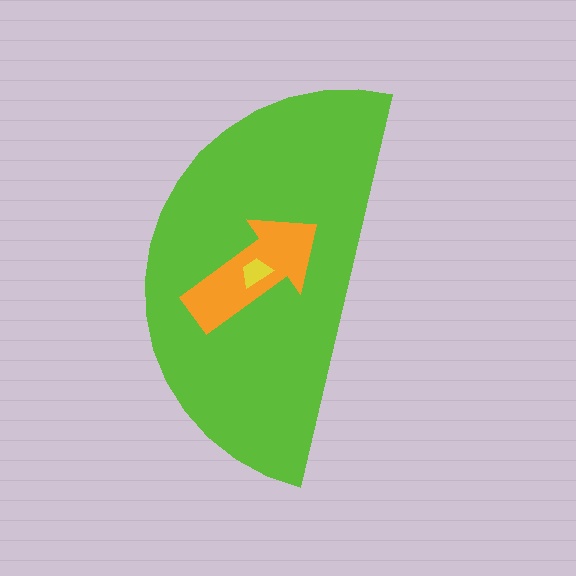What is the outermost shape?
The lime semicircle.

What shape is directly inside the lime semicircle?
The orange arrow.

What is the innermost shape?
The yellow trapezoid.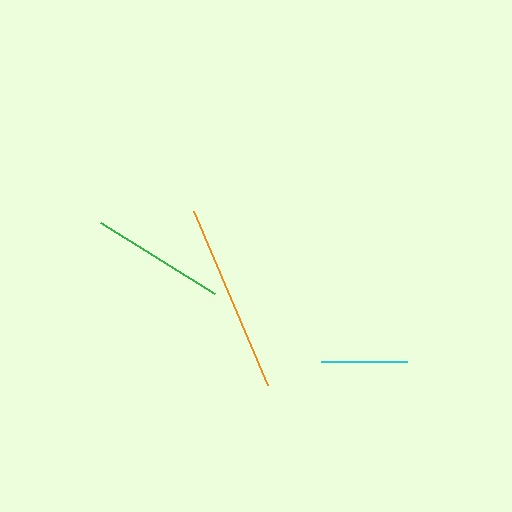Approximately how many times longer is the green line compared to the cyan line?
The green line is approximately 1.5 times the length of the cyan line.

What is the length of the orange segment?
The orange segment is approximately 190 pixels long.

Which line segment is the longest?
The orange line is the longest at approximately 190 pixels.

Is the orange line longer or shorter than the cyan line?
The orange line is longer than the cyan line.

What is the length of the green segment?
The green segment is approximately 134 pixels long.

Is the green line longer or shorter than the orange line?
The orange line is longer than the green line.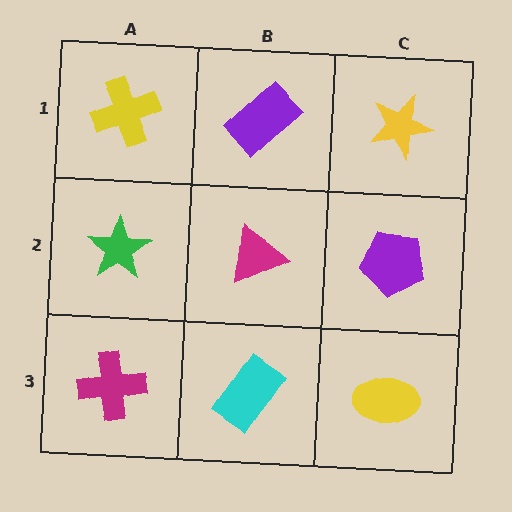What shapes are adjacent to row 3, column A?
A green star (row 2, column A), a cyan rectangle (row 3, column B).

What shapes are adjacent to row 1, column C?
A purple pentagon (row 2, column C), a purple rectangle (row 1, column B).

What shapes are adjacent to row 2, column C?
A yellow star (row 1, column C), a yellow ellipse (row 3, column C), a magenta triangle (row 2, column B).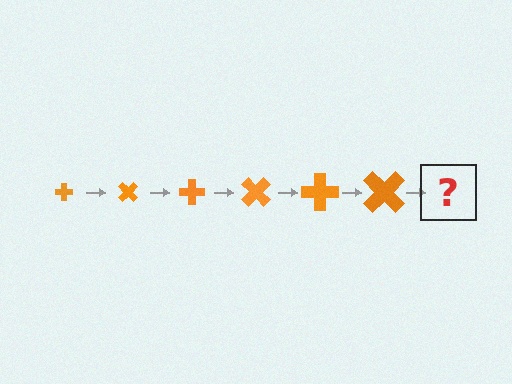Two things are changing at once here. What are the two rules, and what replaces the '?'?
The two rules are that the cross grows larger each step and it rotates 45 degrees each step. The '?' should be a cross, larger than the previous one and rotated 270 degrees from the start.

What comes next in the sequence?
The next element should be a cross, larger than the previous one and rotated 270 degrees from the start.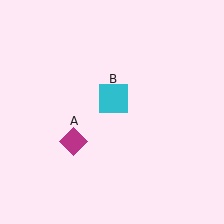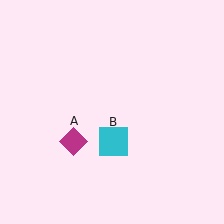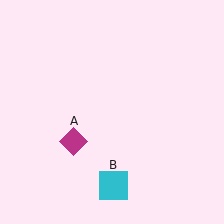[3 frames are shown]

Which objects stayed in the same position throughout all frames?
Magenta diamond (object A) remained stationary.